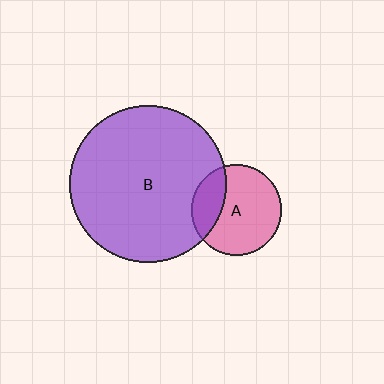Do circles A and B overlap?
Yes.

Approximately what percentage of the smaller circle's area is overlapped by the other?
Approximately 25%.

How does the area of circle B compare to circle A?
Approximately 3.0 times.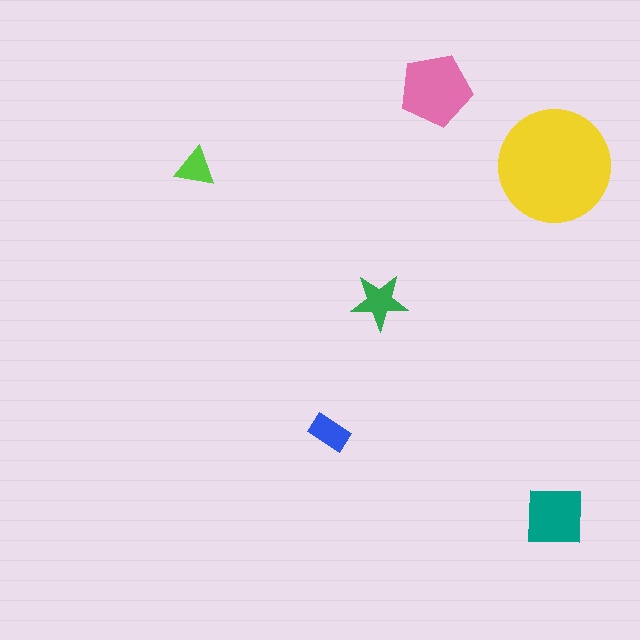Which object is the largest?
The yellow circle.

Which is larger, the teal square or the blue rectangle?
The teal square.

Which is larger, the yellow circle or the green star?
The yellow circle.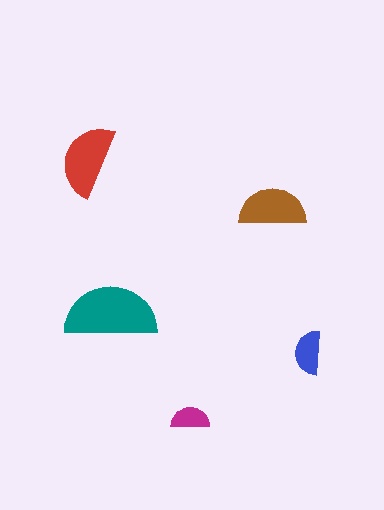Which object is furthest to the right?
The blue semicircle is rightmost.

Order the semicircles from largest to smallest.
the teal one, the red one, the brown one, the blue one, the magenta one.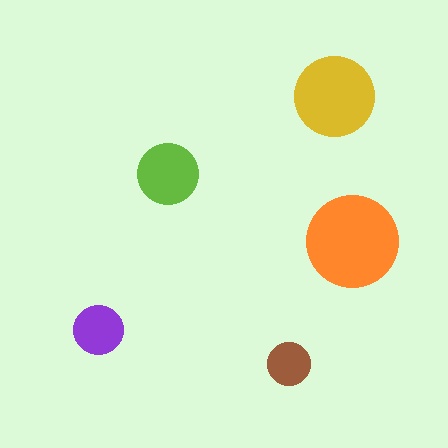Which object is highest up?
The yellow circle is topmost.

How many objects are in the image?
There are 5 objects in the image.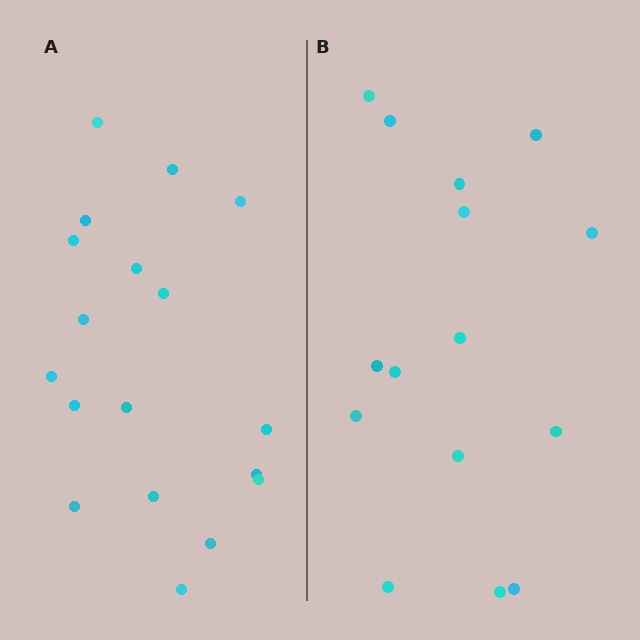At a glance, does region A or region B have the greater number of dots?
Region A (the left region) has more dots.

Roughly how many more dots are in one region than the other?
Region A has just a few more — roughly 2 or 3 more dots than region B.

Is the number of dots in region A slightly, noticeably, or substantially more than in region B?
Region A has only slightly more — the two regions are fairly close. The ratio is roughly 1.2 to 1.